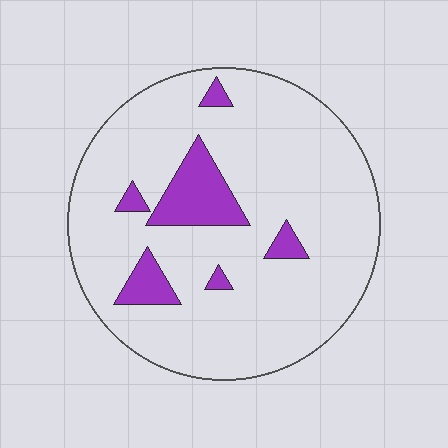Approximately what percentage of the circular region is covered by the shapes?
Approximately 10%.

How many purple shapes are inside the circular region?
6.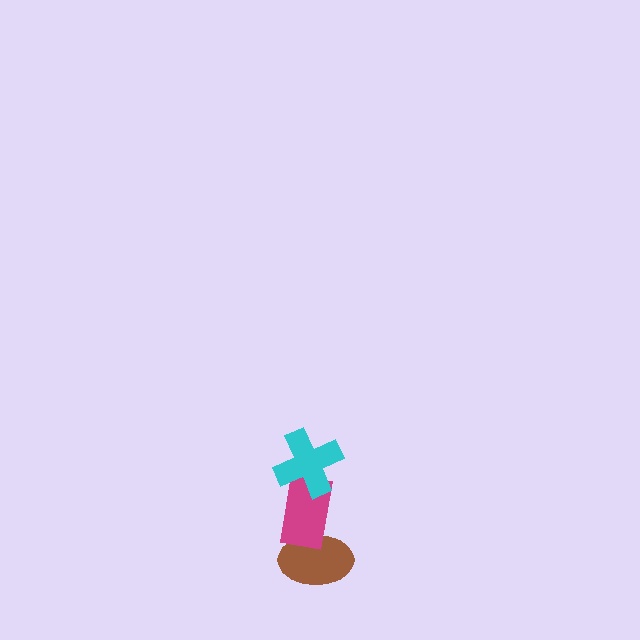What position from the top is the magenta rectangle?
The magenta rectangle is 2nd from the top.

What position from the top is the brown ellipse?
The brown ellipse is 3rd from the top.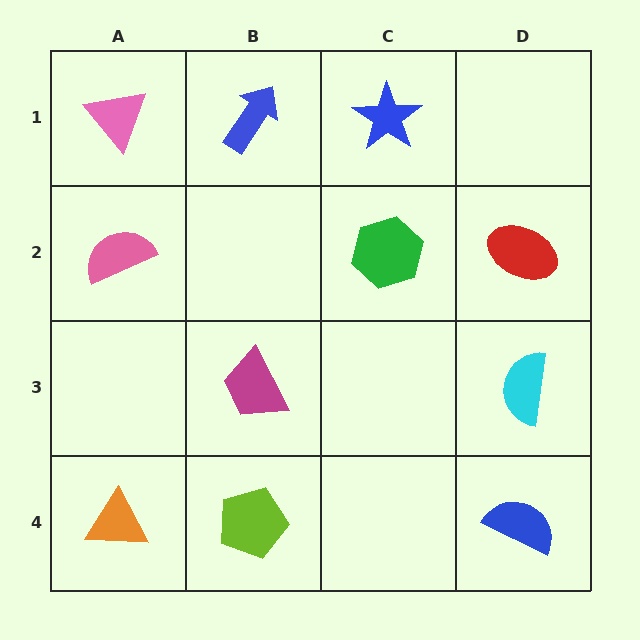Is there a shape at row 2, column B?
No, that cell is empty.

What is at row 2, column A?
A pink semicircle.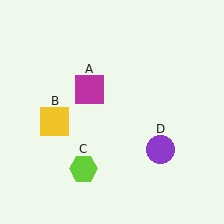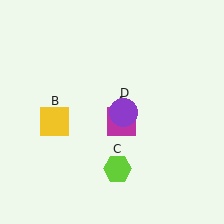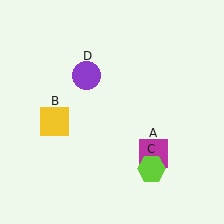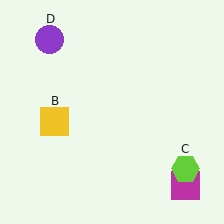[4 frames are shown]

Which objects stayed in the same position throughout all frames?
Yellow square (object B) remained stationary.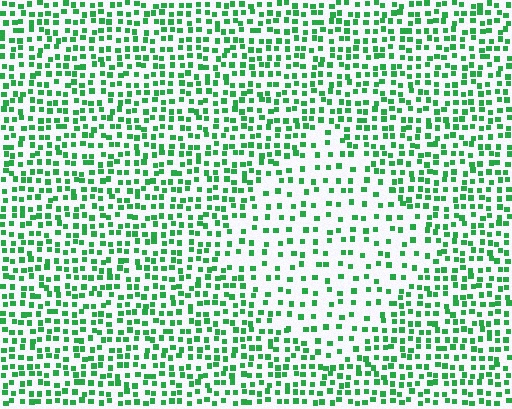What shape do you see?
I see a diamond.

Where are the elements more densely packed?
The elements are more densely packed outside the diamond boundary.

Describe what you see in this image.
The image contains small green elements arranged at two different densities. A diamond-shaped region is visible where the elements are less densely packed than the surrounding area.